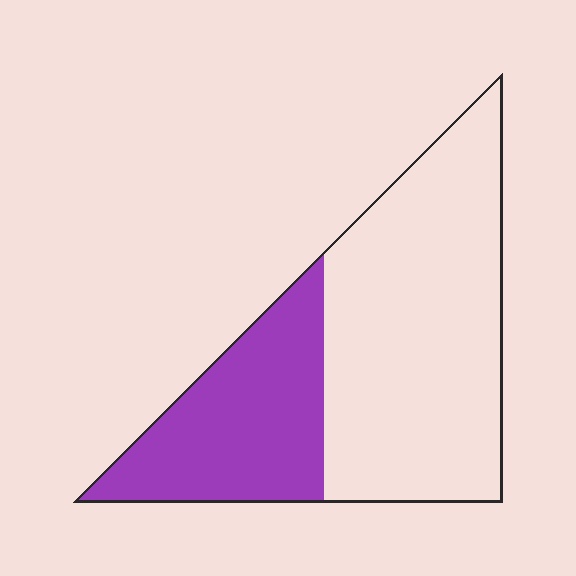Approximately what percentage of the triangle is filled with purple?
Approximately 35%.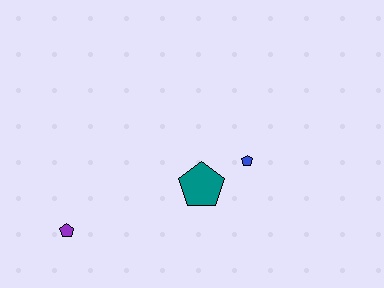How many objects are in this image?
There are 3 objects.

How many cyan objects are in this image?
There are no cyan objects.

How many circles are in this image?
There are no circles.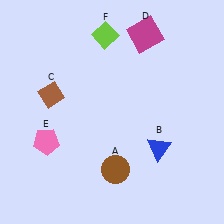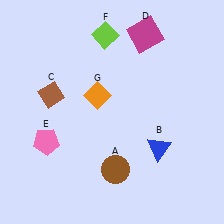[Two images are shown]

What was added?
An orange diamond (G) was added in Image 2.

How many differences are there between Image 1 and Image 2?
There is 1 difference between the two images.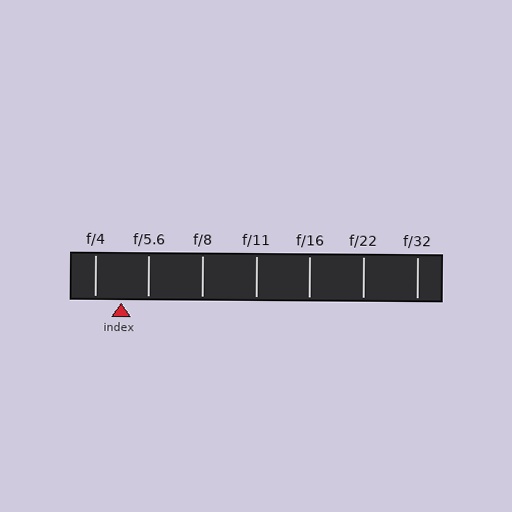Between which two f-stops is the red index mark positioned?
The index mark is between f/4 and f/5.6.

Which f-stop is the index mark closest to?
The index mark is closest to f/5.6.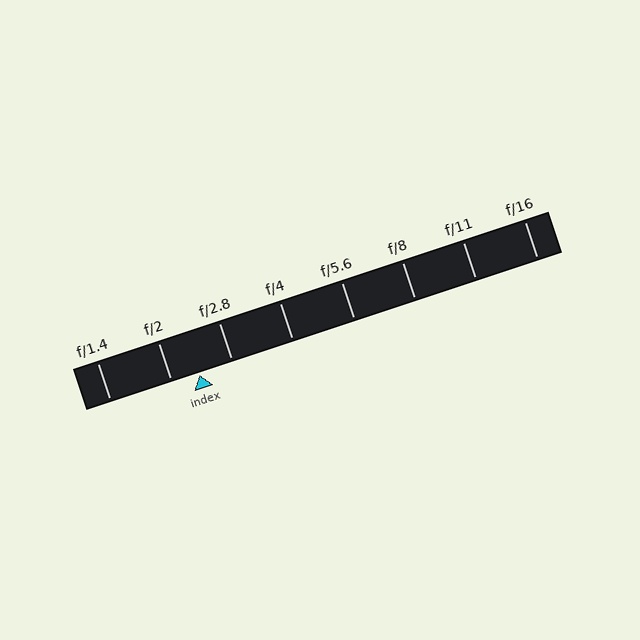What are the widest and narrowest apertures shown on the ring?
The widest aperture shown is f/1.4 and the narrowest is f/16.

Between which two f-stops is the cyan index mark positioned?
The index mark is between f/2 and f/2.8.